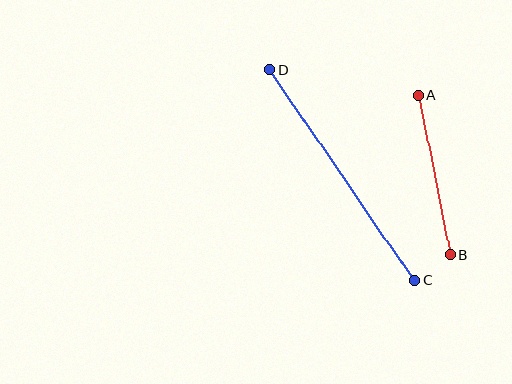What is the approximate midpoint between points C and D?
The midpoint is at approximately (342, 175) pixels.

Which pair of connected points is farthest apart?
Points C and D are farthest apart.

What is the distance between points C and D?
The distance is approximately 256 pixels.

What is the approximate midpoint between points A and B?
The midpoint is at approximately (434, 175) pixels.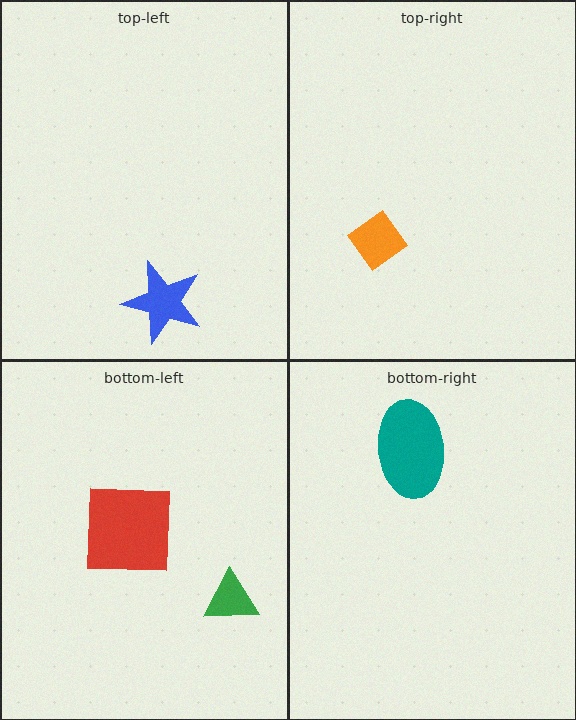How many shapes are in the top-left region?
1.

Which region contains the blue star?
The top-left region.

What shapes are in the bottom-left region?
The green triangle, the red square.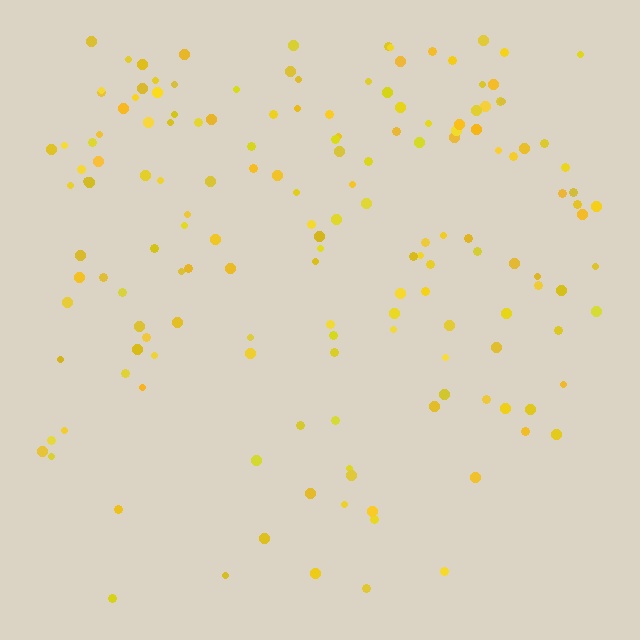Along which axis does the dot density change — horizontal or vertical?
Vertical.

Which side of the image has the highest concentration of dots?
The top.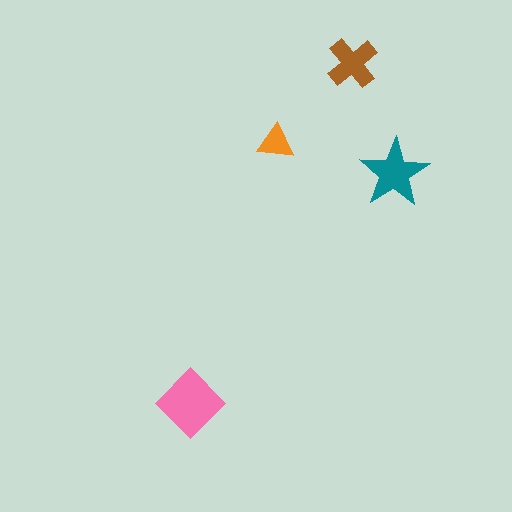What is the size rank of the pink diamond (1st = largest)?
1st.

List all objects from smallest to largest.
The orange triangle, the brown cross, the teal star, the pink diamond.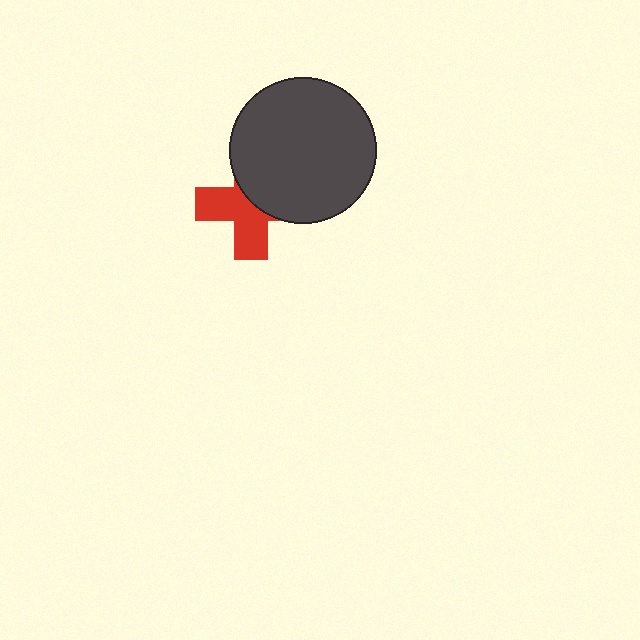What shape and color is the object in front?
The object in front is a dark gray circle.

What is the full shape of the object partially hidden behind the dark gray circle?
The partially hidden object is a red cross.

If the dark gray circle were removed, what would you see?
You would see the complete red cross.